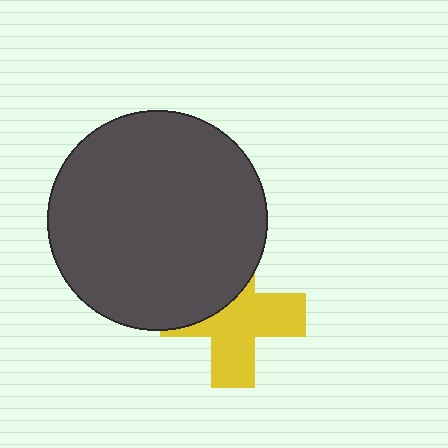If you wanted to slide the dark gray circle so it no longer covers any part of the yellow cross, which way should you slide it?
Slide it up — that is the most direct way to separate the two shapes.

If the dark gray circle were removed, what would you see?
You would see the complete yellow cross.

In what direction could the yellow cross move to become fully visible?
The yellow cross could move down. That would shift it out from behind the dark gray circle entirely.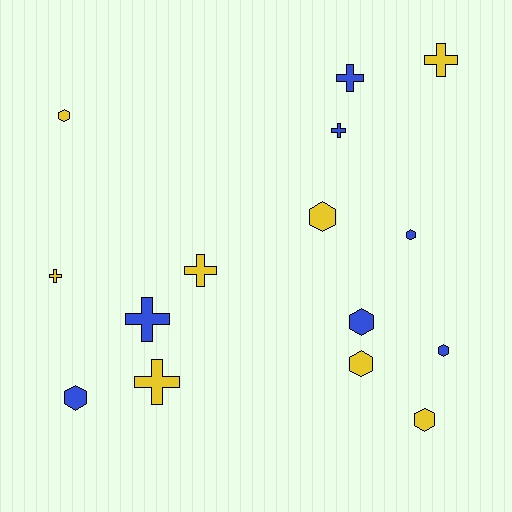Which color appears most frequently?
Yellow, with 8 objects.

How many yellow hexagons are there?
There are 4 yellow hexagons.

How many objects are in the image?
There are 15 objects.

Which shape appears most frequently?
Hexagon, with 8 objects.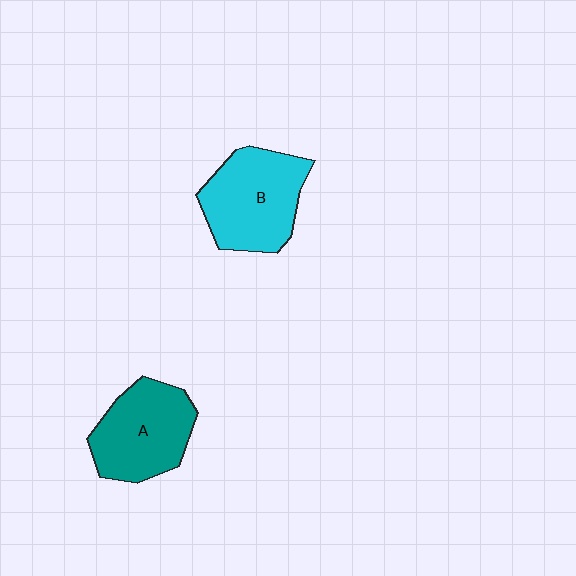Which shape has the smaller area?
Shape A (teal).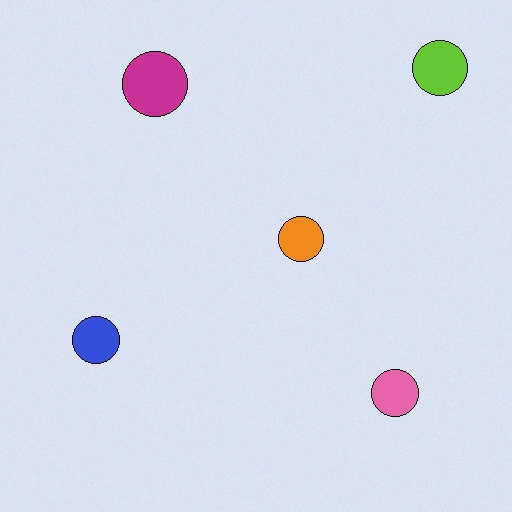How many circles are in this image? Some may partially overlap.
There are 5 circles.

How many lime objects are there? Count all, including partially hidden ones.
There is 1 lime object.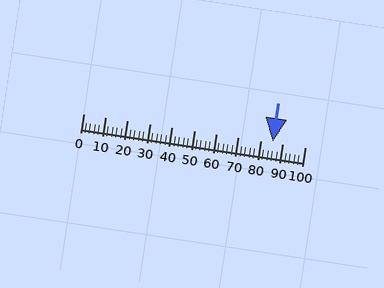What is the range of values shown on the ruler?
The ruler shows values from 0 to 100.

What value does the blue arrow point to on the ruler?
The blue arrow points to approximately 86.